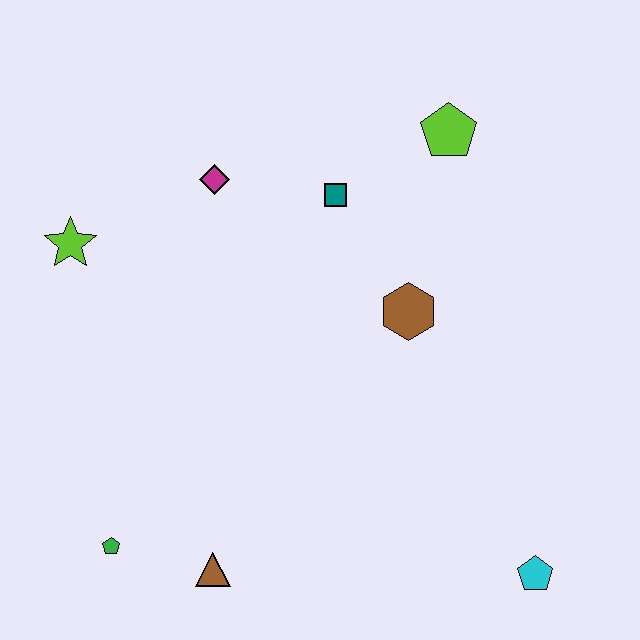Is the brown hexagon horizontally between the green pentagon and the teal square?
No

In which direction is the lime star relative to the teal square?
The lime star is to the left of the teal square.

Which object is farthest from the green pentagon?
The lime pentagon is farthest from the green pentagon.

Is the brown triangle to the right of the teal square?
No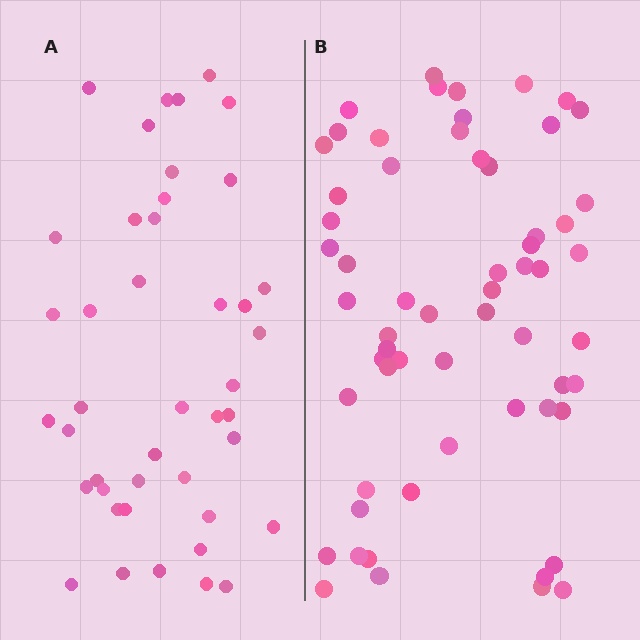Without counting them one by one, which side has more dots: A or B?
Region B (the right region) has more dots.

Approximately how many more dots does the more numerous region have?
Region B has approximately 15 more dots than region A.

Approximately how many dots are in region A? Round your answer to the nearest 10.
About 40 dots. (The exact count is 43, which rounds to 40.)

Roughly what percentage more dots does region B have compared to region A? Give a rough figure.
About 40% more.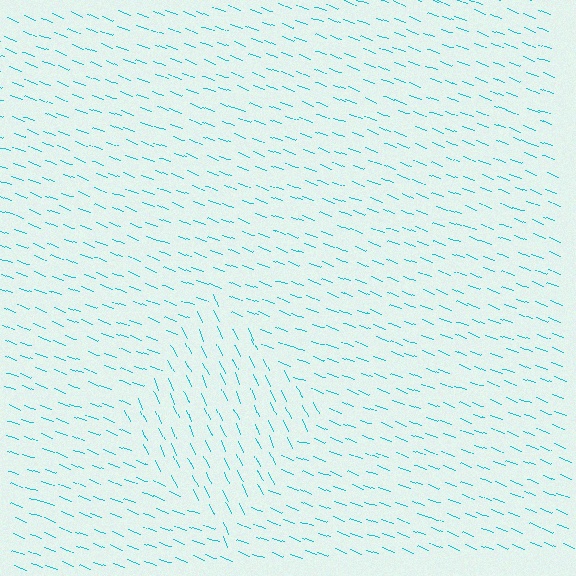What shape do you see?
I see a diamond.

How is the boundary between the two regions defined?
The boundary is defined purely by a change in line orientation (approximately 45 degrees difference). All lines are the same color and thickness.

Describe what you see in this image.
The image is filled with small cyan line segments. A diamond region in the image has lines oriented differently from the surrounding lines, creating a visible texture boundary.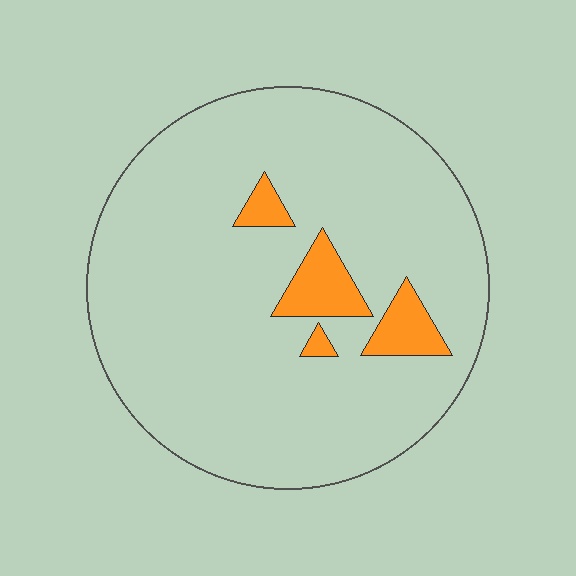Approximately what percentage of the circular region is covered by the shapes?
Approximately 10%.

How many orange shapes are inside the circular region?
4.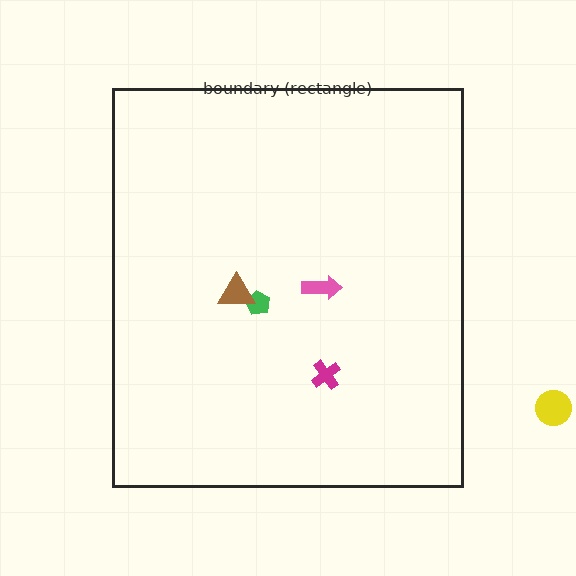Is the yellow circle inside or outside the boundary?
Outside.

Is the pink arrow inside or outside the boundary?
Inside.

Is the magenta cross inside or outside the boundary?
Inside.